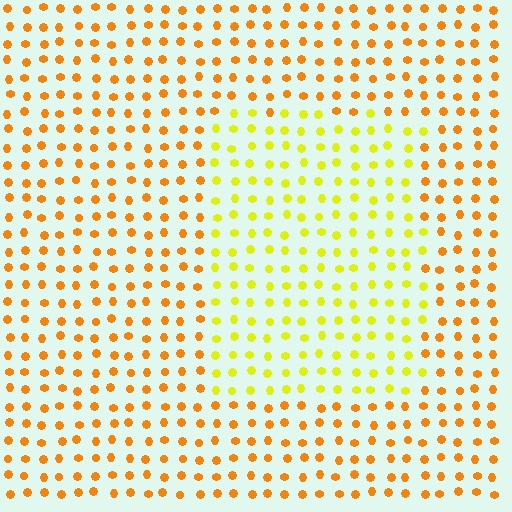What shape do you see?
I see a rectangle.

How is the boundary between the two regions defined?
The boundary is defined purely by a slight shift in hue (about 34 degrees). Spacing, size, and orientation are identical on both sides.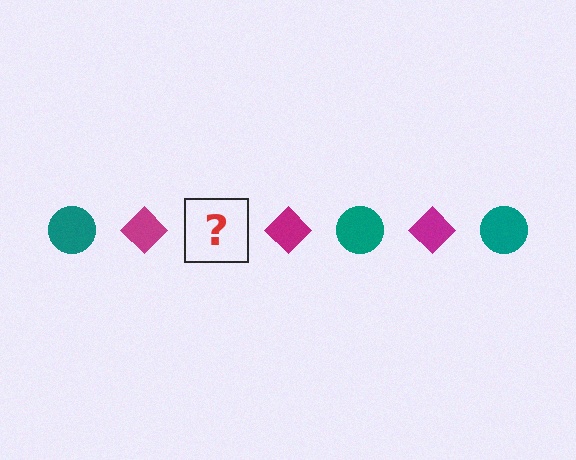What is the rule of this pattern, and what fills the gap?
The rule is that the pattern alternates between teal circle and magenta diamond. The gap should be filled with a teal circle.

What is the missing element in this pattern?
The missing element is a teal circle.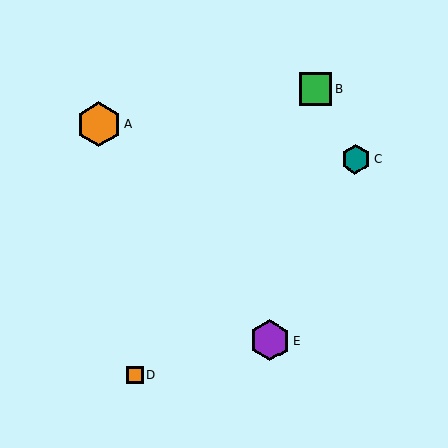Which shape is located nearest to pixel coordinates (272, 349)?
The purple hexagon (labeled E) at (270, 340) is nearest to that location.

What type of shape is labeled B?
Shape B is a green square.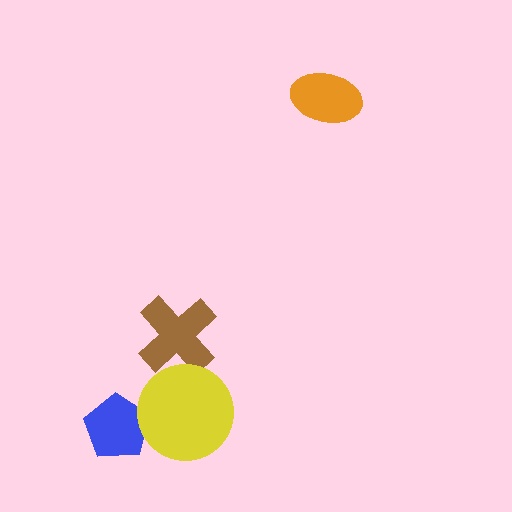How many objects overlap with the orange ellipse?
0 objects overlap with the orange ellipse.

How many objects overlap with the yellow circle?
2 objects overlap with the yellow circle.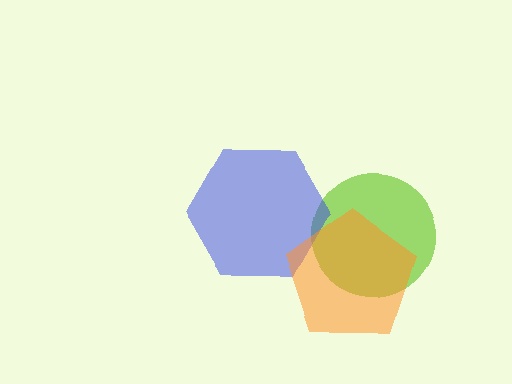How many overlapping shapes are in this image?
There are 3 overlapping shapes in the image.